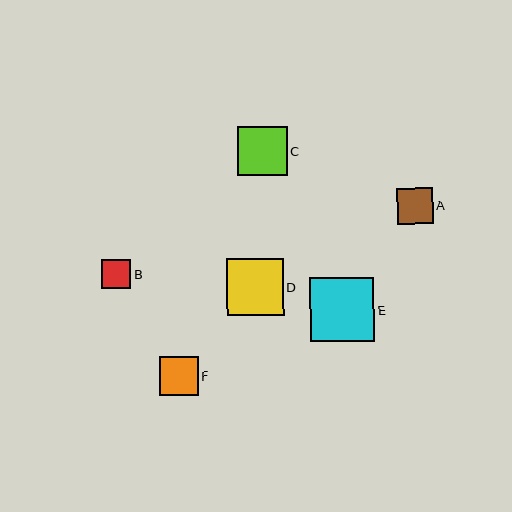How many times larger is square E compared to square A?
Square E is approximately 1.8 times the size of square A.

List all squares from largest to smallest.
From largest to smallest: E, D, C, F, A, B.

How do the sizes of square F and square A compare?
Square F and square A are approximately the same size.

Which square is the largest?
Square E is the largest with a size of approximately 64 pixels.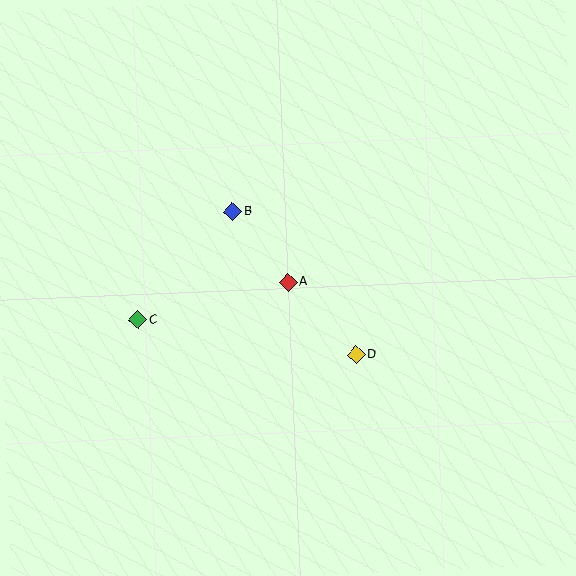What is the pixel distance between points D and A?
The distance between D and A is 99 pixels.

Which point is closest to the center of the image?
Point A at (288, 282) is closest to the center.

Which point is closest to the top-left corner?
Point B is closest to the top-left corner.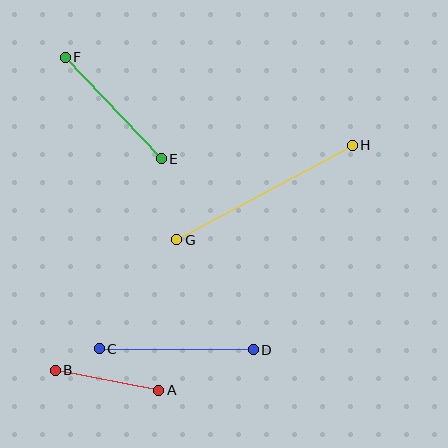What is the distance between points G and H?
The distance is approximately 199 pixels.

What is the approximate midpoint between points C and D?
The midpoint is at approximately (176, 349) pixels.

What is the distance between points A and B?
The distance is approximately 106 pixels.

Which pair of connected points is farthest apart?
Points G and H are farthest apart.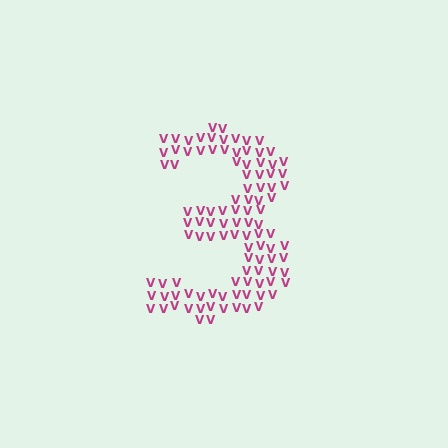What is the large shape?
The large shape is the digit 3.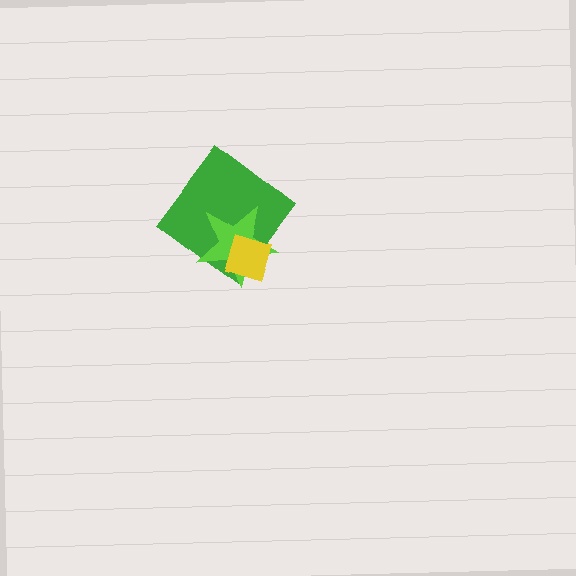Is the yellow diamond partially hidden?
No, no other shape covers it.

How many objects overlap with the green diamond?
2 objects overlap with the green diamond.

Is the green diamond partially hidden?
Yes, it is partially covered by another shape.